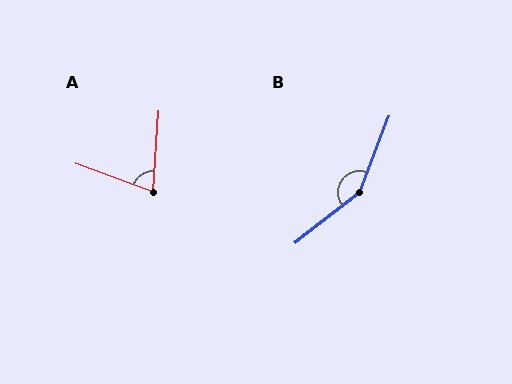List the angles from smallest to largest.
A (74°), B (149°).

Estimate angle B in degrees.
Approximately 149 degrees.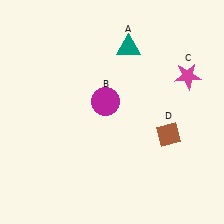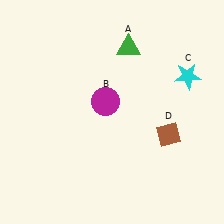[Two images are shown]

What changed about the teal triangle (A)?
In Image 1, A is teal. In Image 2, it changed to green.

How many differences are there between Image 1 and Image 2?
There are 2 differences between the two images.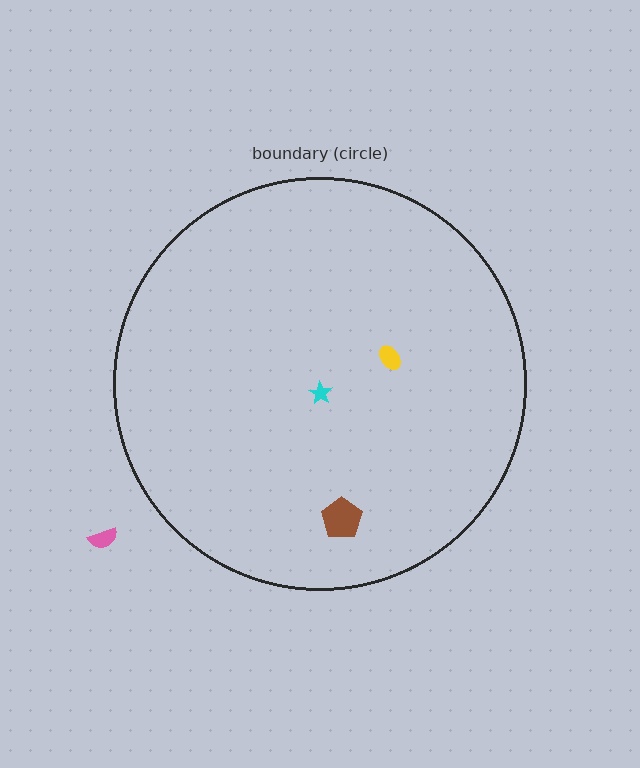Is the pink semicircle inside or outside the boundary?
Outside.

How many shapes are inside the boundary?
3 inside, 1 outside.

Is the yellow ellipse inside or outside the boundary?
Inside.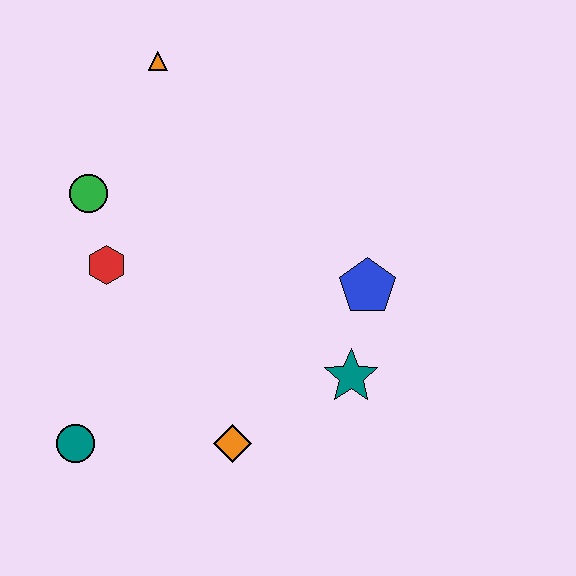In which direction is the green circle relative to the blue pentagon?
The green circle is to the left of the blue pentagon.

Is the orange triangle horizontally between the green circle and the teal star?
Yes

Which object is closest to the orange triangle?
The green circle is closest to the orange triangle.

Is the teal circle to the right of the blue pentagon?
No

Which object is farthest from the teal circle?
The orange triangle is farthest from the teal circle.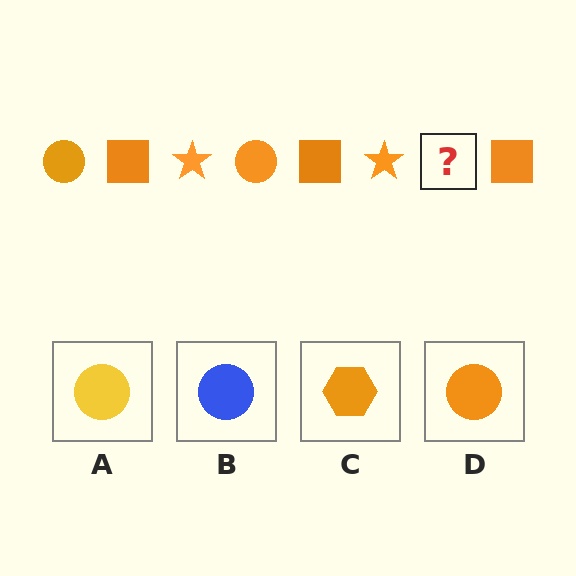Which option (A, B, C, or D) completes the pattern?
D.